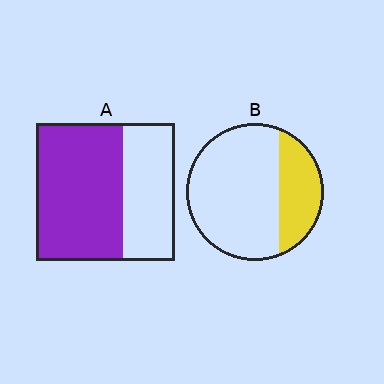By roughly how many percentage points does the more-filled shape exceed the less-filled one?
By roughly 35 percentage points (A over B).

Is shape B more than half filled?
No.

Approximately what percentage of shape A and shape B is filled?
A is approximately 65% and B is approximately 30%.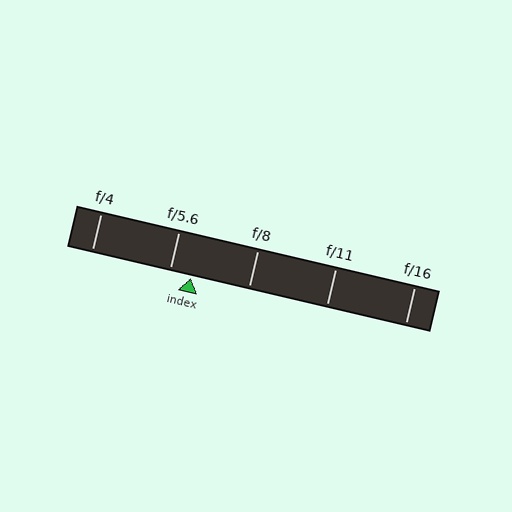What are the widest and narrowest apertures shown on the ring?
The widest aperture shown is f/4 and the narrowest is f/16.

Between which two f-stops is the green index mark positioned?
The index mark is between f/5.6 and f/8.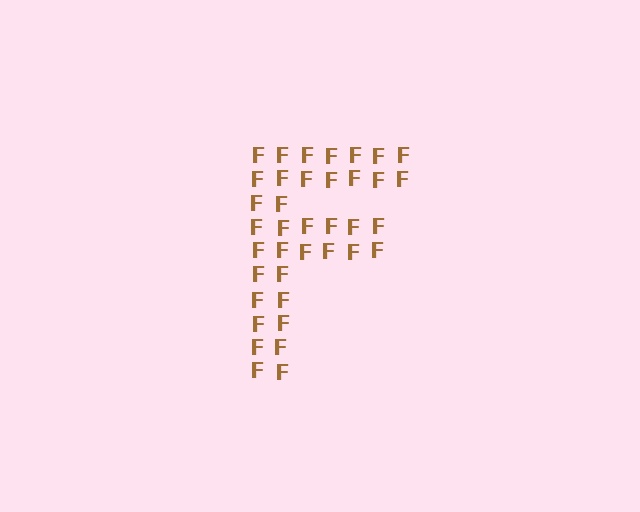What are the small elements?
The small elements are letter F's.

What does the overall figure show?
The overall figure shows the letter F.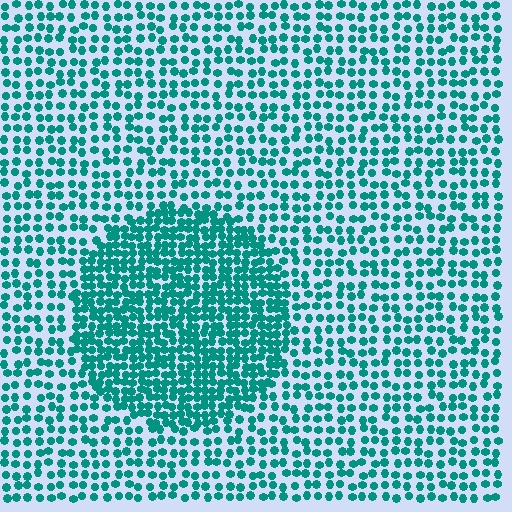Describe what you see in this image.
The image contains small teal elements arranged at two different densities. A circle-shaped region is visible where the elements are more densely packed than the surrounding area.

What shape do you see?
I see a circle.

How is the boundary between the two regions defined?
The boundary is defined by a change in element density (approximately 1.9x ratio). All elements are the same color, size, and shape.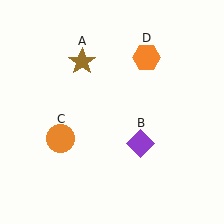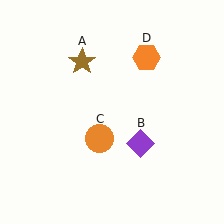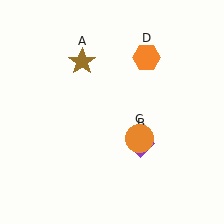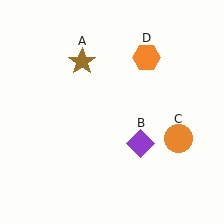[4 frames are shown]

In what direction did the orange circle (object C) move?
The orange circle (object C) moved right.